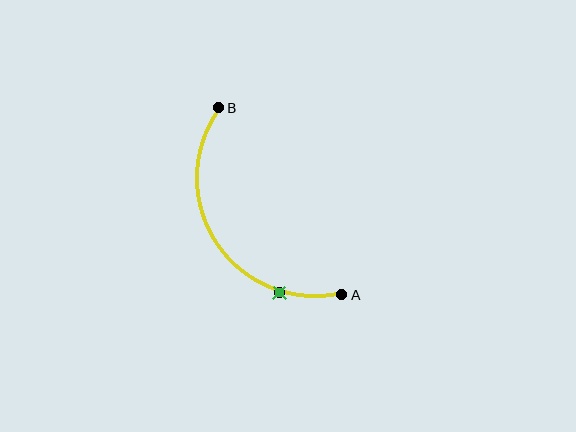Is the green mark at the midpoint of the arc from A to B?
No. The green mark lies on the arc but is closer to endpoint A. The arc midpoint would be at the point on the curve equidistant along the arc from both A and B.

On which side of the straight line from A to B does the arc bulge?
The arc bulges to the left of the straight line connecting A and B.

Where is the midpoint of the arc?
The arc midpoint is the point on the curve farthest from the straight line joining A and B. It sits to the left of that line.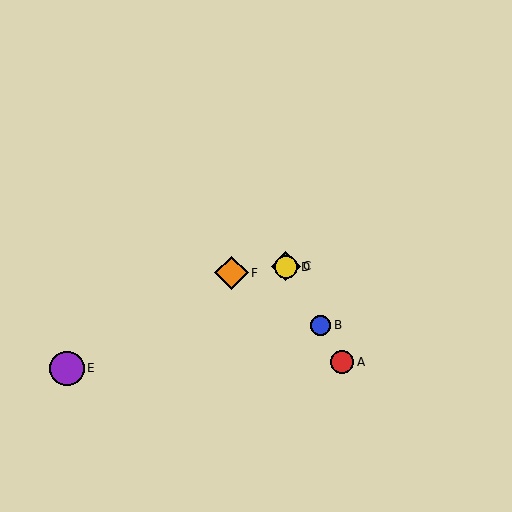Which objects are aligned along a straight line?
Objects A, B, C, D are aligned along a straight line.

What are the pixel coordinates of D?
Object D is at (286, 267).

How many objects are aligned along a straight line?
4 objects (A, B, C, D) are aligned along a straight line.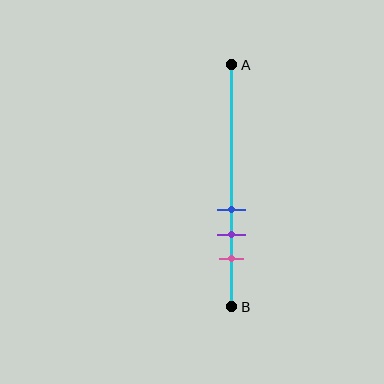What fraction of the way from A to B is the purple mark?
The purple mark is approximately 70% (0.7) of the way from A to B.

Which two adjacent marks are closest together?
The blue and purple marks are the closest adjacent pair.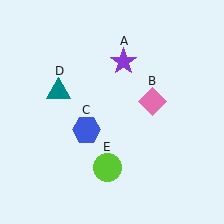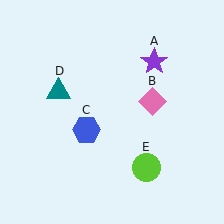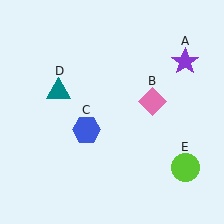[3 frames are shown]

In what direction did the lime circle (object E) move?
The lime circle (object E) moved right.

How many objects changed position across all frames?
2 objects changed position: purple star (object A), lime circle (object E).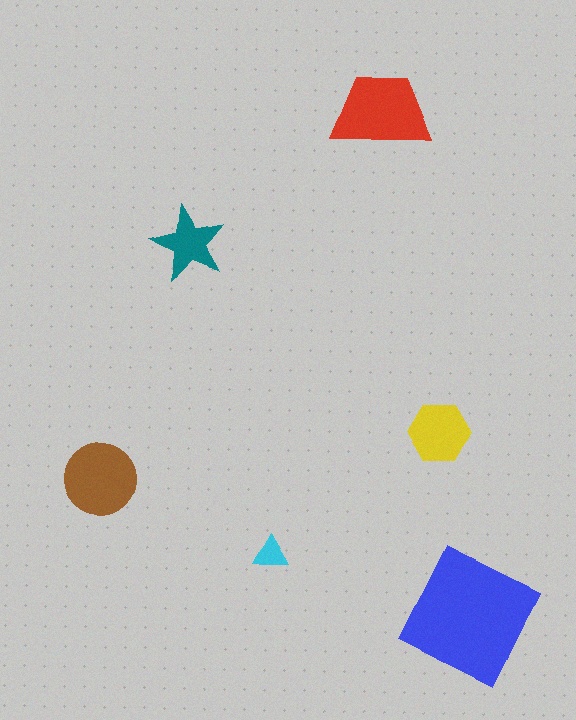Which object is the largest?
The blue square.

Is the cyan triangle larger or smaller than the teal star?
Smaller.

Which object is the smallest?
The cyan triangle.